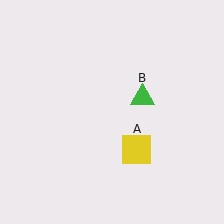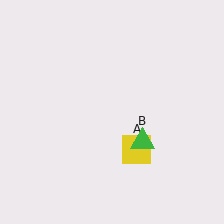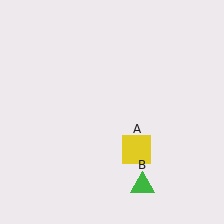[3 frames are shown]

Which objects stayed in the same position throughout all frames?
Yellow square (object A) remained stationary.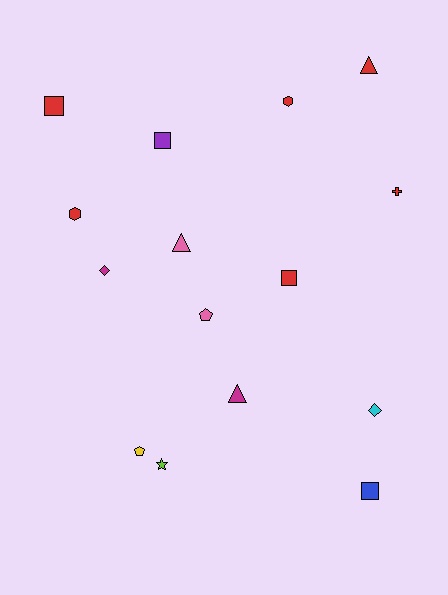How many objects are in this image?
There are 15 objects.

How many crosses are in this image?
There is 1 cross.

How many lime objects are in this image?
There is 1 lime object.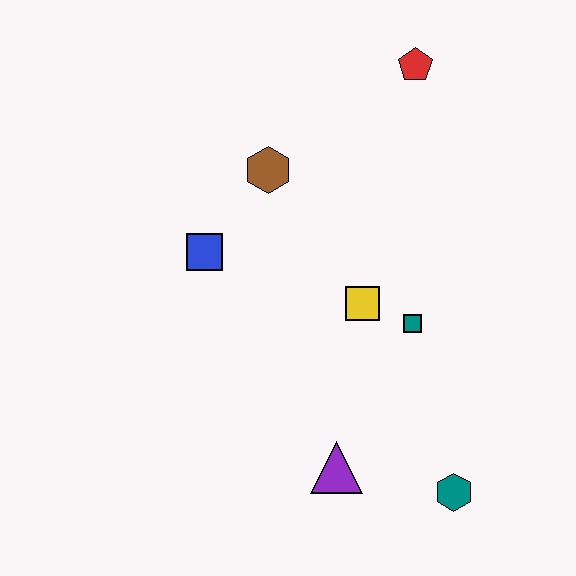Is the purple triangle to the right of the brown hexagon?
Yes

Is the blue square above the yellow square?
Yes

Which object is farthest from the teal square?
The red pentagon is farthest from the teal square.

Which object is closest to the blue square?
The brown hexagon is closest to the blue square.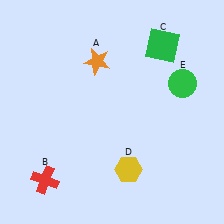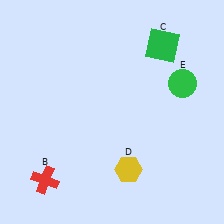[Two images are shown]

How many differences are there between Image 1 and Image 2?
There is 1 difference between the two images.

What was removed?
The orange star (A) was removed in Image 2.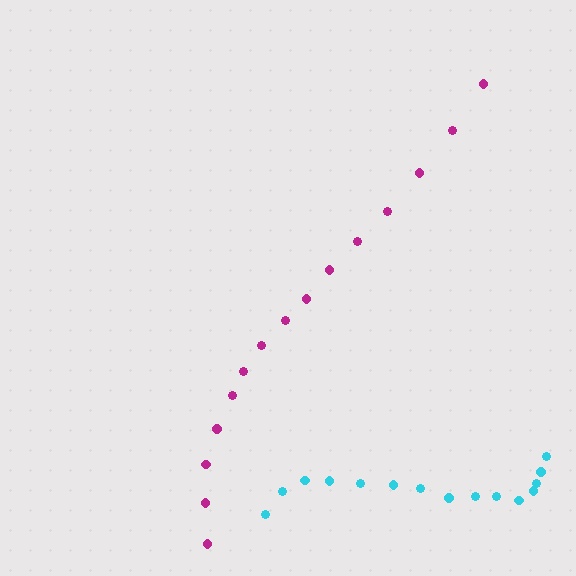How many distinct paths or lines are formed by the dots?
There are 2 distinct paths.